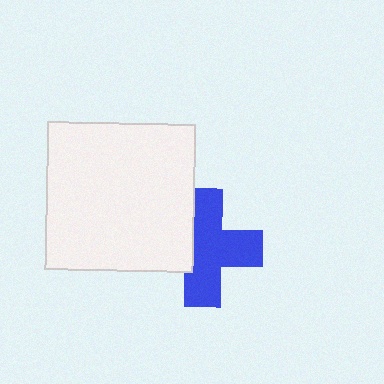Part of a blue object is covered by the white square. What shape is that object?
It is a cross.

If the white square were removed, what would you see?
You would see the complete blue cross.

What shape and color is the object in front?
The object in front is a white square.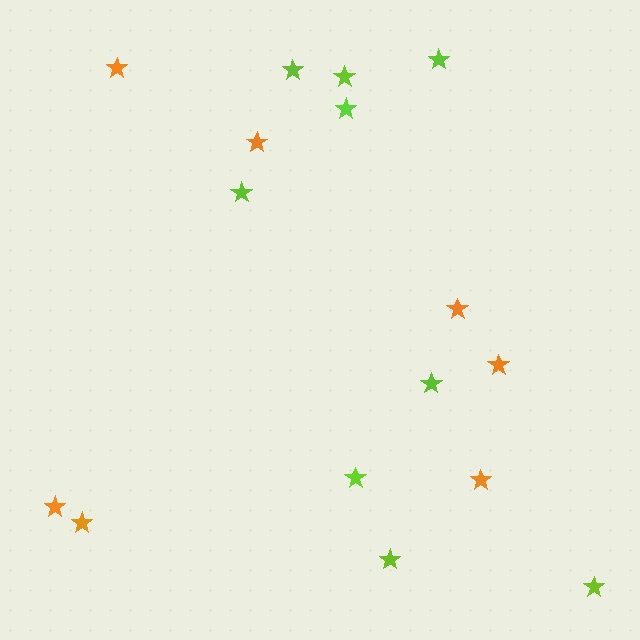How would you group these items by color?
There are 2 groups: one group of orange stars (7) and one group of lime stars (9).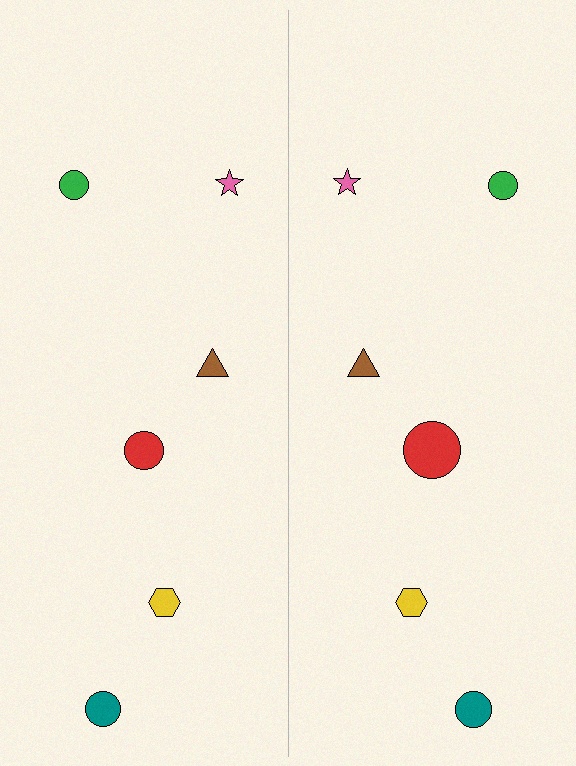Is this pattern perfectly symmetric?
No, the pattern is not perfectly symmetric. The red circle on the right side has a different size than its mirror counterpart.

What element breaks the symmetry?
The red circle on the right side has a different size than its mirror counterpart.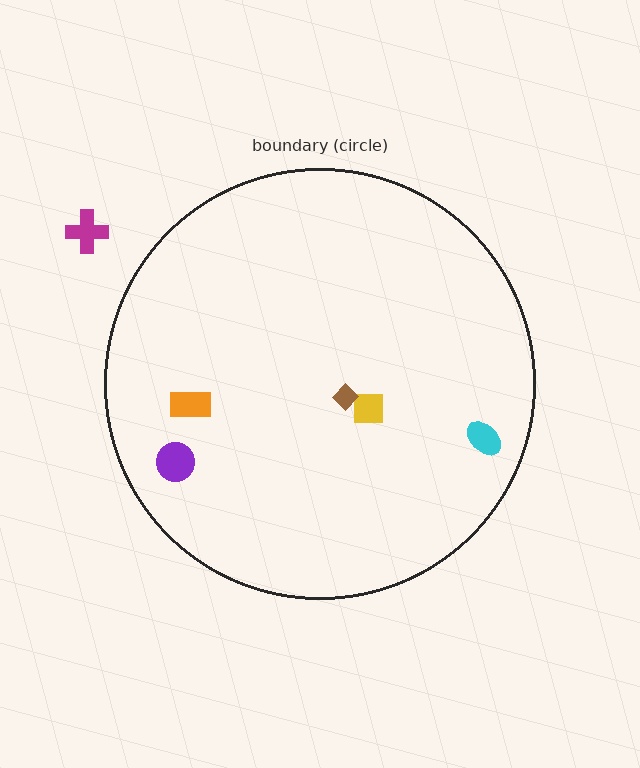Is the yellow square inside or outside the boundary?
Inside.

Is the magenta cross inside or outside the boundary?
Outside.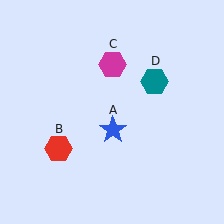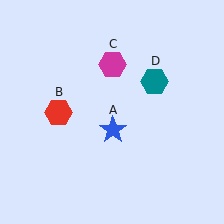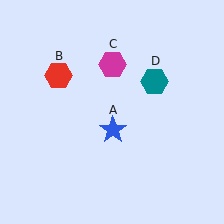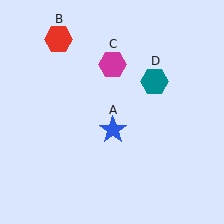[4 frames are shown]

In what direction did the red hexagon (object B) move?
The red hexagon (object B) moved up.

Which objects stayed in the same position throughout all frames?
Blue star (object A) and magenta hexagon (object C) and teal hexagon (object D) remained stationary.